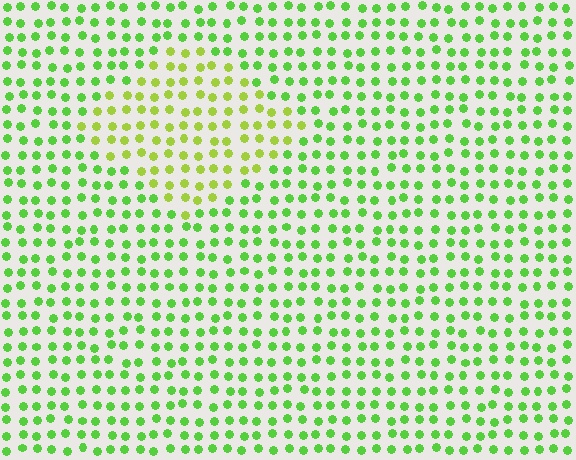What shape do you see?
I see a diamond.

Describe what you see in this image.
The image is filled with small lime elements in a uniform arrangement. A diamond-shaped region is visible where the elements are tinted to a slightly different hue, forming a subtle color boundary.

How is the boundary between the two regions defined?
The boundary is defined purely by a slight shift in hue (about 31 degrees). Spacing, size, and orientation are identical on both sides.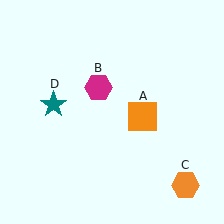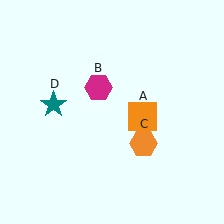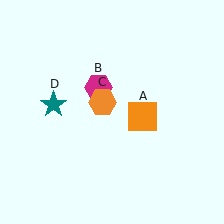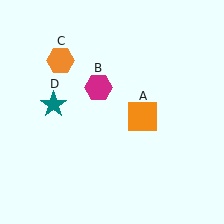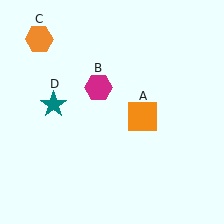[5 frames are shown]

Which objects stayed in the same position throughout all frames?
Orange square (object A) and magenta hexagon (object B) and teal star (object D) remained stationary.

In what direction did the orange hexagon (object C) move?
The orange hexagon (object C) moved up and to the left.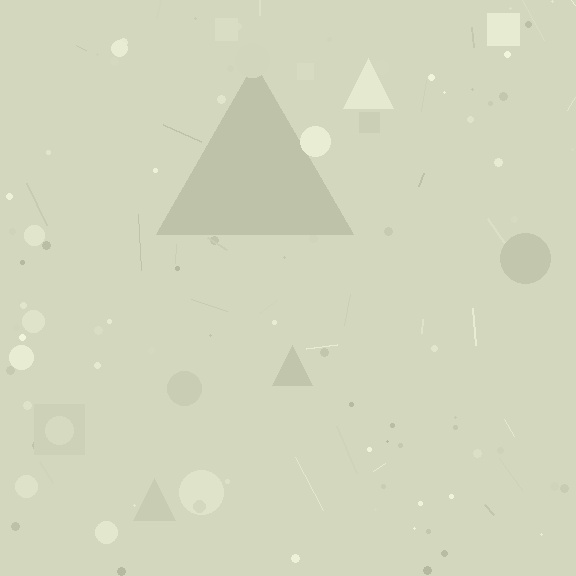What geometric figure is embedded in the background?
A triangle is embedded in the background.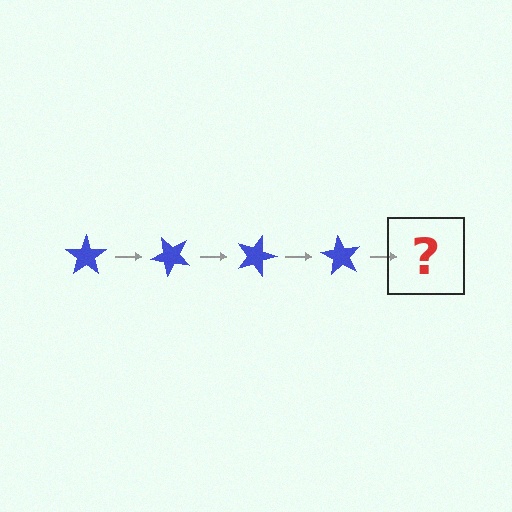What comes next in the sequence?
The next element should be a blue star rotated 180 degrees.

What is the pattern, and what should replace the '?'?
The pattern is that the star rotates 45 degrees each step. The '?' should be a blue star rotated 180 degrees.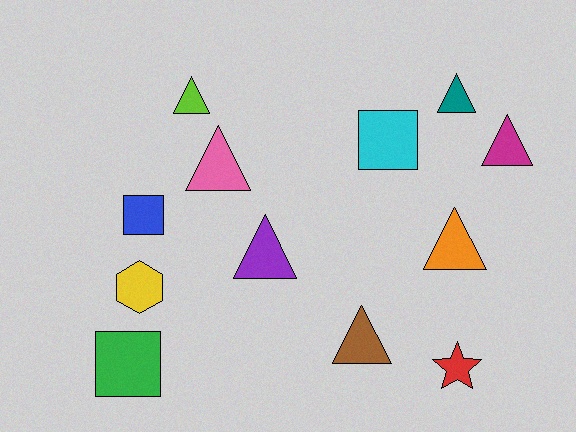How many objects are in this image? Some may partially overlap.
There are 12 objects.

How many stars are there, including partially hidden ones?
There is 1 star.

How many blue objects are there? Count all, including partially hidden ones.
There is 1 blue object.